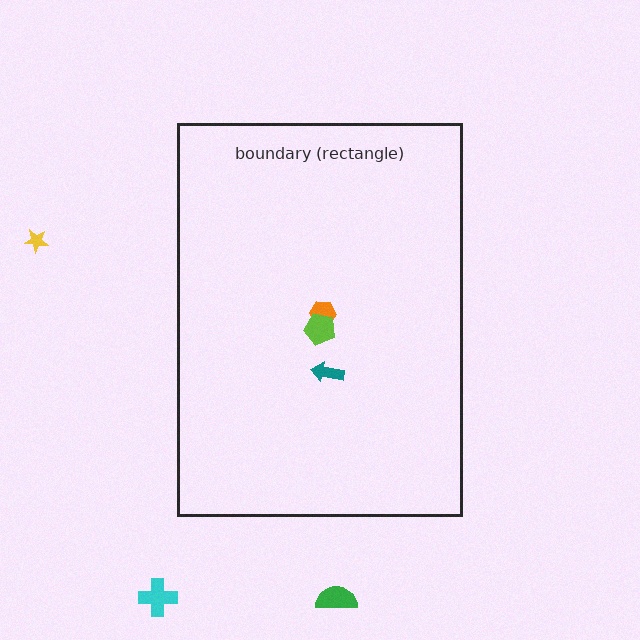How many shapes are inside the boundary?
3 inside, 3 outside.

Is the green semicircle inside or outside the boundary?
Outside.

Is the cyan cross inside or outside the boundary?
Outside.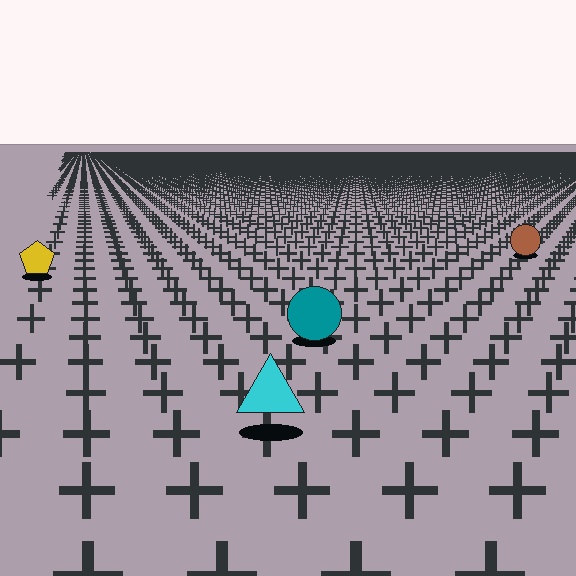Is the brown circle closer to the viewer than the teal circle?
No. The teal circle is closer — you can tell from the texture gradient: the ground texture is coarser near it.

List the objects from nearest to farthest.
From nearest to farthest: the cyan triangle, the teal circle, the yellow pentagon, the brown circle.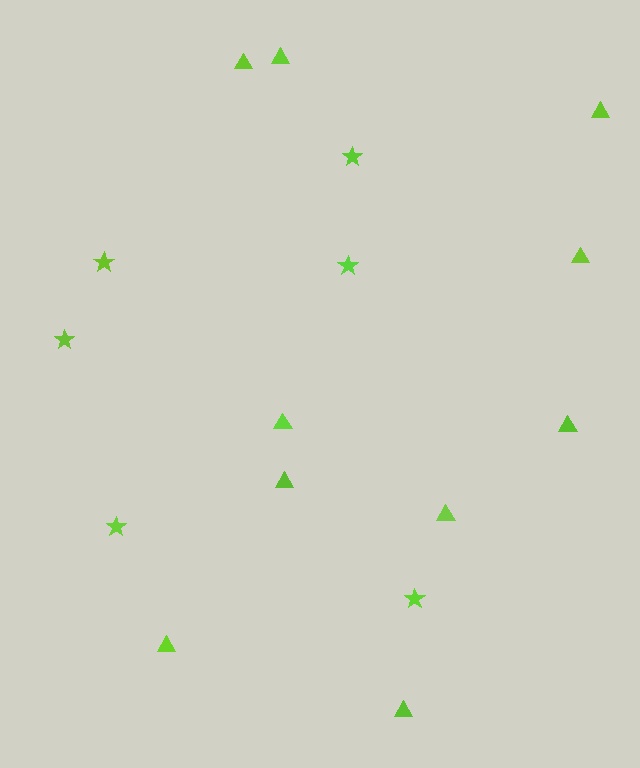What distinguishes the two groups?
There are 2 groups: one group of stars (6) and one group of triangles (10).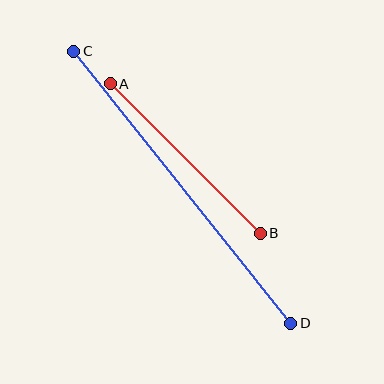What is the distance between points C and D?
The distance is approximately 348 pixels.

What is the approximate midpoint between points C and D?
The midpoint is at approximately (182, 187) pixels.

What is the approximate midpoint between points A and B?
The midpoint is at approximately (185, 159) pixels.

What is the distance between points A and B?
The distance is approximately 212 pixels.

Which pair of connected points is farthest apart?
Points C and D are farthest apart.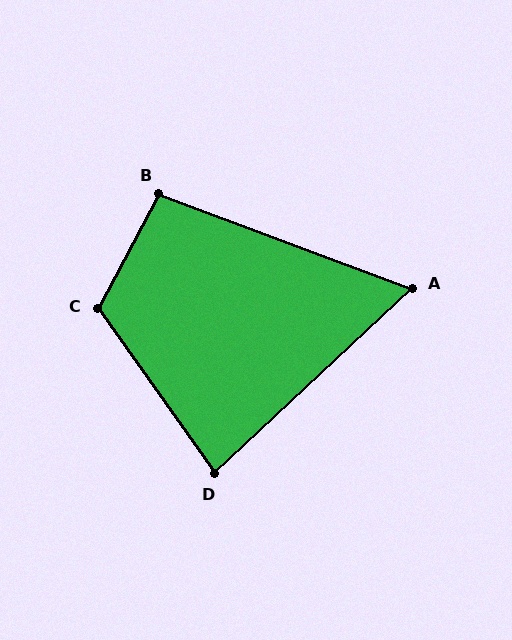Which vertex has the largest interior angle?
C, at approximately 116 degrees.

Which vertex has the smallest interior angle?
A, at approximately 64 degrees.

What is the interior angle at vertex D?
Approximately 82 degrees (acute).